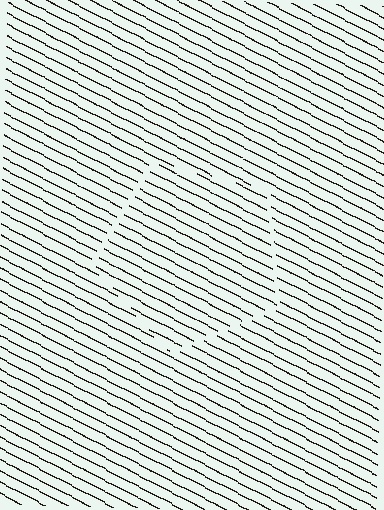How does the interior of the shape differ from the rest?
The interior of the shape contains the same grating, shifted by half a period — the contour is defined by the phase discontinuity where line-ends from the inner and outer gratings abut.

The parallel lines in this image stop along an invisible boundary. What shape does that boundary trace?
An illusory pentagon. The interior of the shape contains the same grating, shifted by half a period — the contour is defined by the phase discontinuity where line-ends from the inner and outer gratings abut.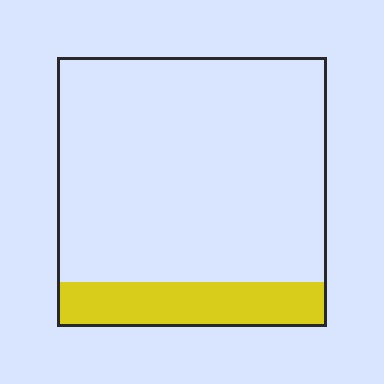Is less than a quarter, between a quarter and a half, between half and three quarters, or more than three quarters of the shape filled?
Less than a quarter.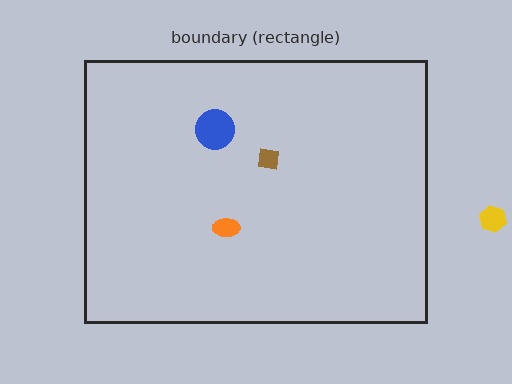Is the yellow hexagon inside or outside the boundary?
Outside.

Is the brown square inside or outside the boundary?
Inside.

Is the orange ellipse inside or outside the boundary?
Inside.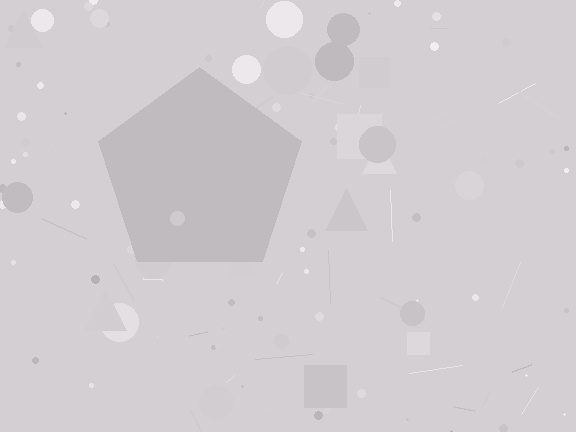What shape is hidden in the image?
A pentagon is hidden in the image.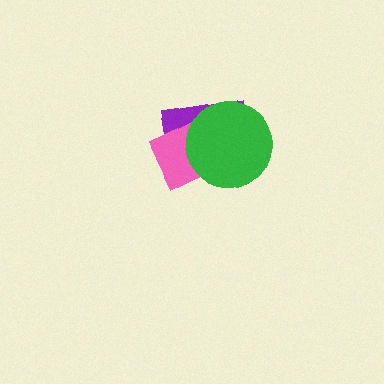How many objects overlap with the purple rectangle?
2 objects overlap with the purple rectangle.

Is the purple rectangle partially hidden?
Yes, it is partially covered by another shape.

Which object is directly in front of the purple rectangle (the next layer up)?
The pink square is directly in front of the purple rectangle.